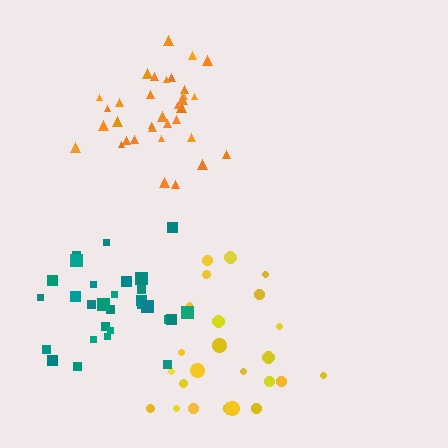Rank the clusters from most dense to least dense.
orange, teal, yellow.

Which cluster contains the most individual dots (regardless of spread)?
Orange (35).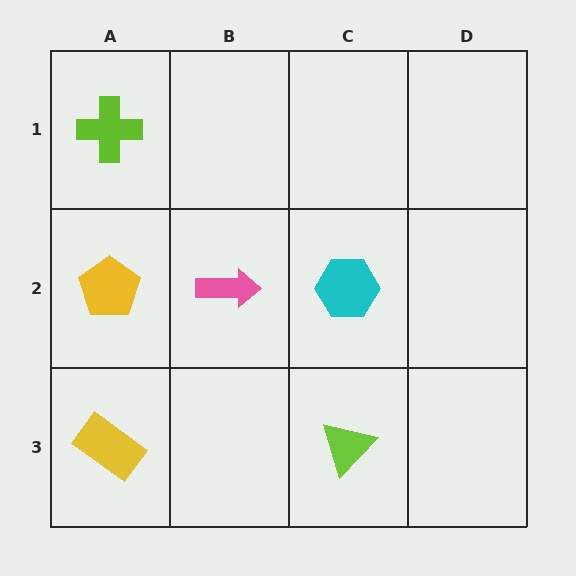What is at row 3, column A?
A yellow rectangle.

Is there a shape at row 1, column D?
No, that cell is empty.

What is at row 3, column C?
A lime triangle.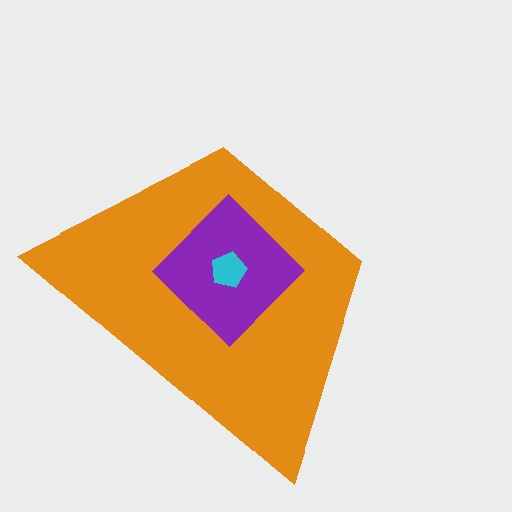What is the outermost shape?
The orange trapezoid.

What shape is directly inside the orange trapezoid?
The purple diamond.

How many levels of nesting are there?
3.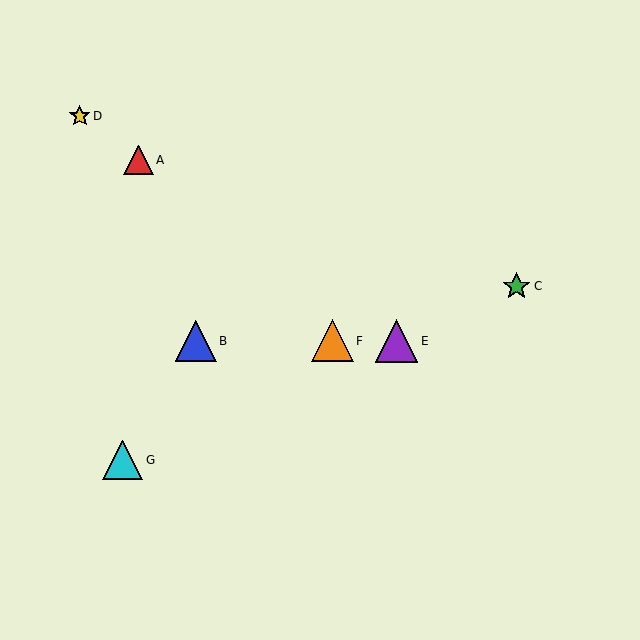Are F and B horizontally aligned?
Yes, both are at y≈341.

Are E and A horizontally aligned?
No, E is at y≈341 and A is at y≈160.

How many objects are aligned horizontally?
3 objects (B, E, F) are aligned horizontally.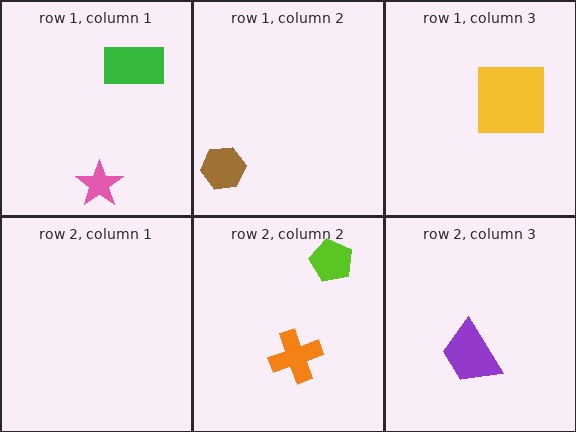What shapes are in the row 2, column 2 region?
The orange cross, the lime pentagon.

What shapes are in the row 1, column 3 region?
The yellow square.